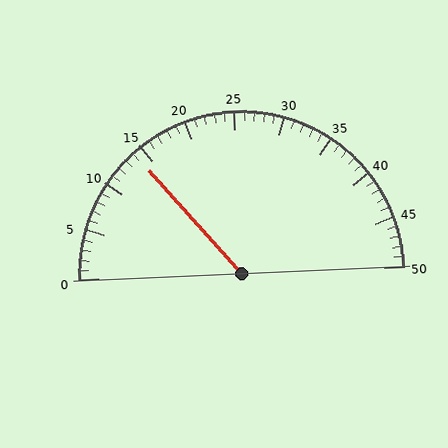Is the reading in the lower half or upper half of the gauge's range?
The reading is in the lower half of the range (0 to 50).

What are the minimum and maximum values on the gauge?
The gauge ranges from 0 to 50.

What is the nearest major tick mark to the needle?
The nearest major tick mark is 15.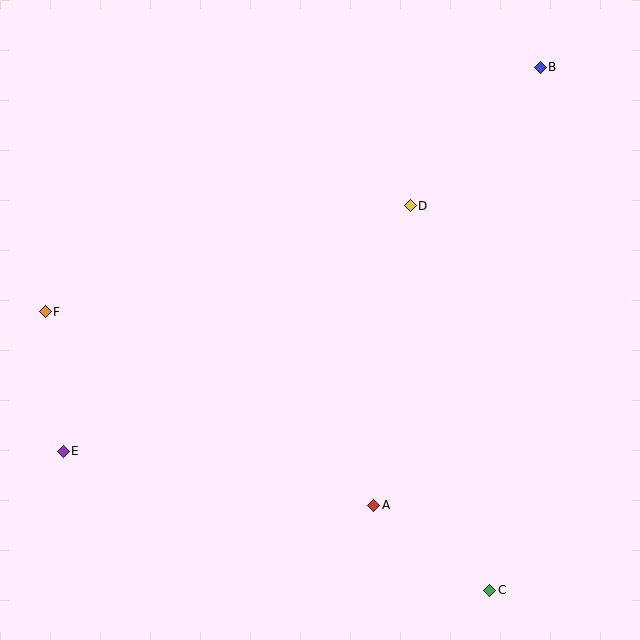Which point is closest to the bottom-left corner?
Point E is closest to the bottom-left corner.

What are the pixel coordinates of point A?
Point A is at (374, 505).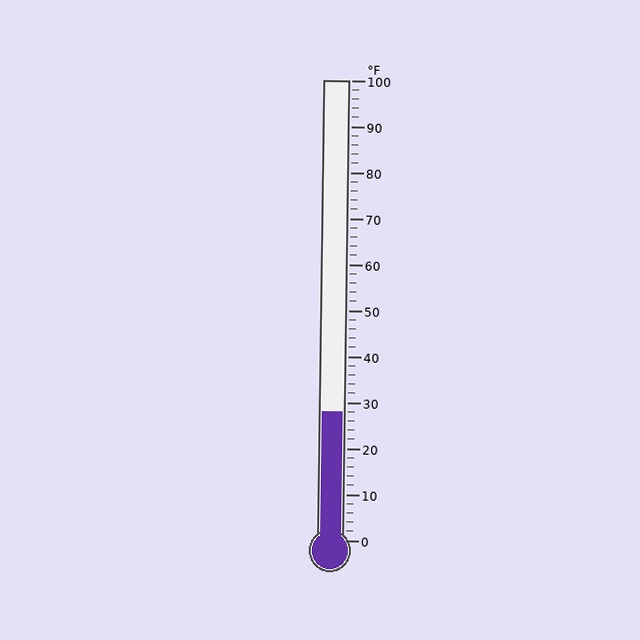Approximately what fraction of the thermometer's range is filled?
The thermometer is filled to approximately 30% of its range.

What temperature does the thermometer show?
The thermometer shows approximately 28°F.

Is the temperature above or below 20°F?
The temperature is above 20°F.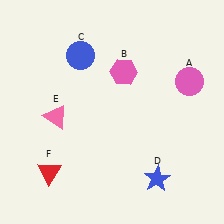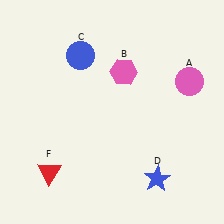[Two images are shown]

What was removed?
The pink triangle (E) was removed in Image 2.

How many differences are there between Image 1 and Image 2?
There is 1 difference between the two images.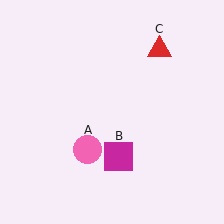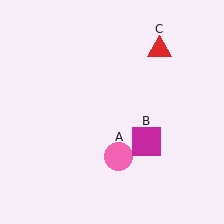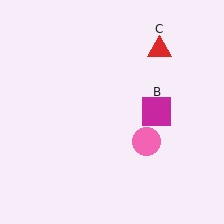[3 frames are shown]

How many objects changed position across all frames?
2 objects changed position: pink circle (object A), magenta square (object B).